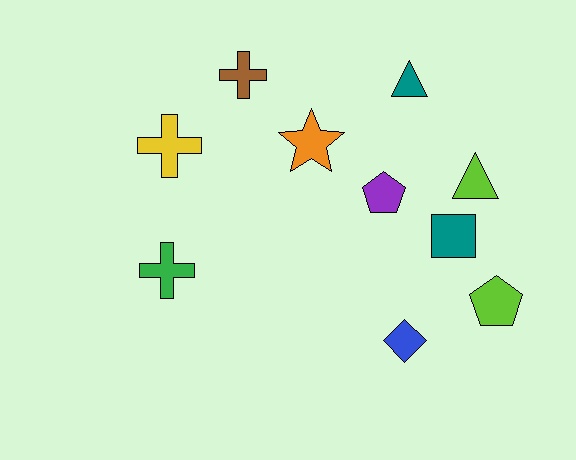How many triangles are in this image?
There are 2 triangles.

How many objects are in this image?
There are 10 objects.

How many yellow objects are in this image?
There is 1 yellow object.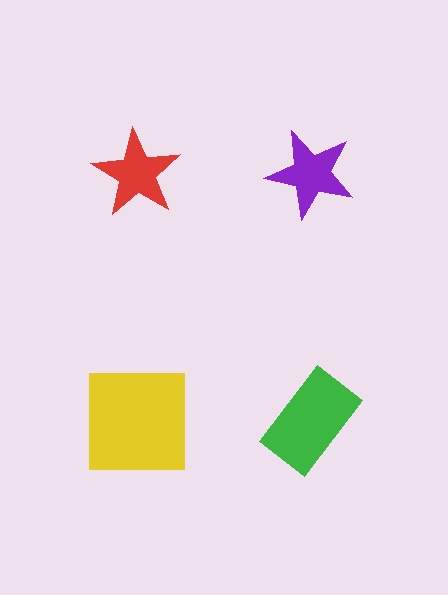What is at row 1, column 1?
A red star.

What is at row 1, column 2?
A purple star.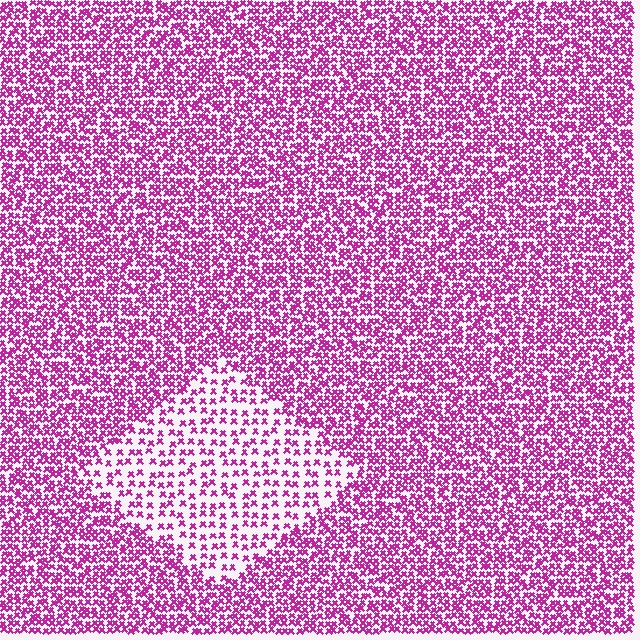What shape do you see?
I see a diamond.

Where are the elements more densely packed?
The elements are more densely packed outside the diamond boundary.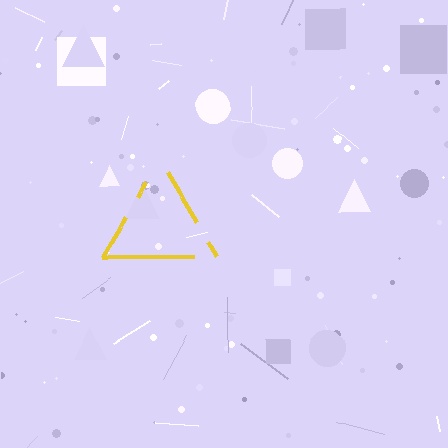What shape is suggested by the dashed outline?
The dashed outline suggests a triangle.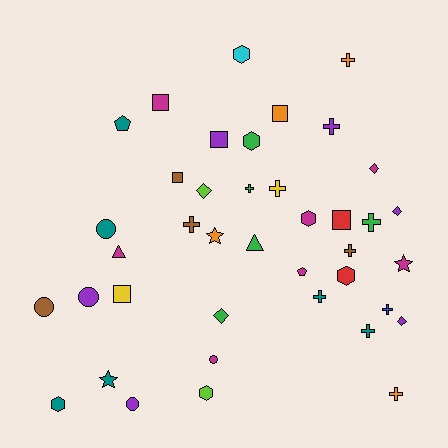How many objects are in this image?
There are 40 objects.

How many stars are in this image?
There are 3 stars.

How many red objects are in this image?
There are 2 red objects.